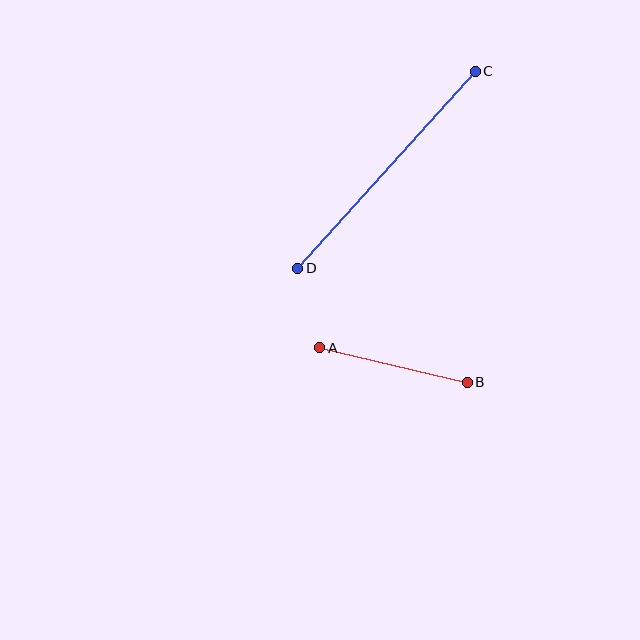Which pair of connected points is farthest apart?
Points C and D are farthest apart.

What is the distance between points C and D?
The distance is approximately 265 pixels.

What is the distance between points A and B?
The distance is approximately 151 pixels.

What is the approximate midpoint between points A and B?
The midpoint is at approximately (394, 365) pixels.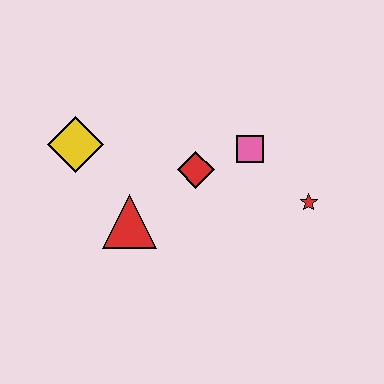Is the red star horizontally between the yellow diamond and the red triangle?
No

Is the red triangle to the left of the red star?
Yes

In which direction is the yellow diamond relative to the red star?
The yellow diamond is to the left of the red star.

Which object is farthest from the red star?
The yellow diamond is farthest from the red star.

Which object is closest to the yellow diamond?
The red triangle is closest to the yellow diamond.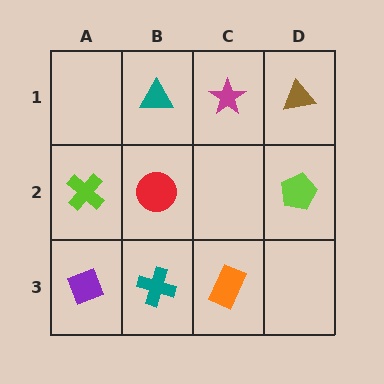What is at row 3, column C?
An orange rectangle.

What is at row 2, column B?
A red circle.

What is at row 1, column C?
A magenta star.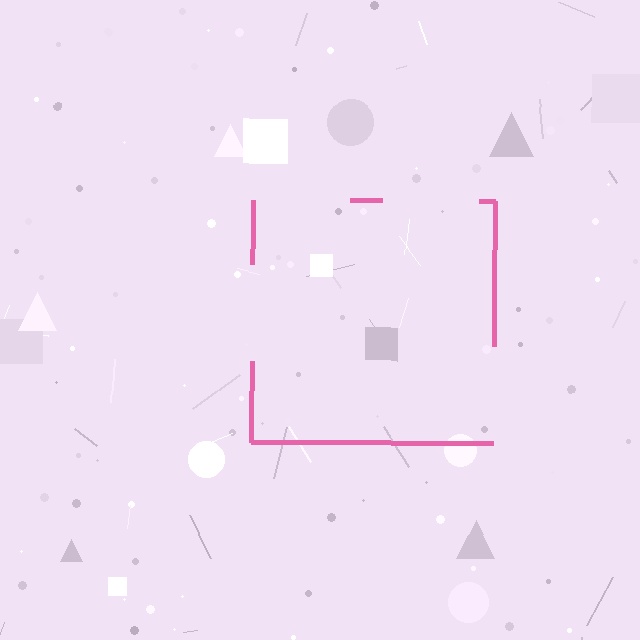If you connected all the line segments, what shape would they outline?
They would outline a square.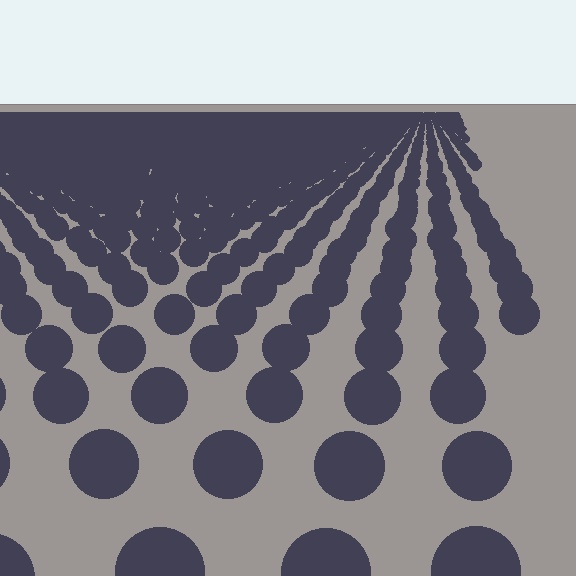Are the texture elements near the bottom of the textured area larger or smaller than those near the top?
Larger. Near the bottom, elements are closer to the viewer and appear at a bigger on-screen size.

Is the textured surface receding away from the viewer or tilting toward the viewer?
The surface is receding away from the viewer. Texture elements get smaller and denser toward the top.